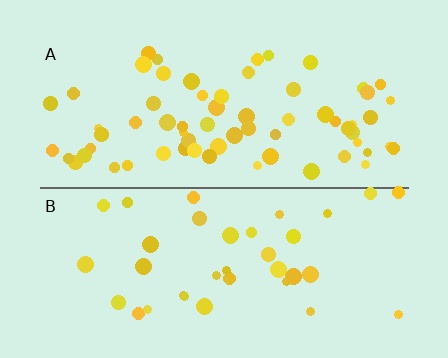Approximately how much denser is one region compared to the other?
Approximately 1.8× — region A over region B.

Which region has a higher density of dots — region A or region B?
A (the top).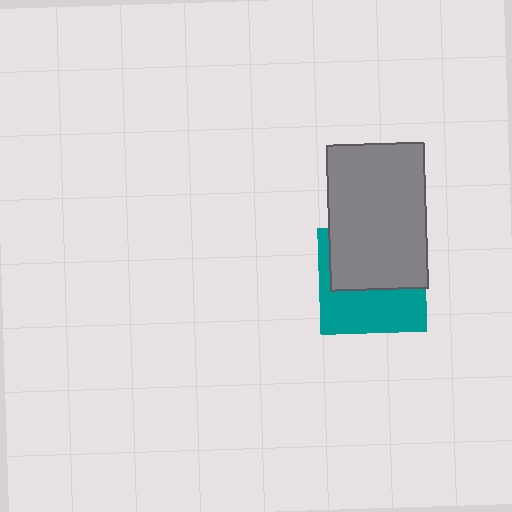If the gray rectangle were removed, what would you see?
You would see the complete teal square.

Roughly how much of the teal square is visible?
About half of it is visible (roughly 47%).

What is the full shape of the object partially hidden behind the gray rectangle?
The partially hidden object is a teal square.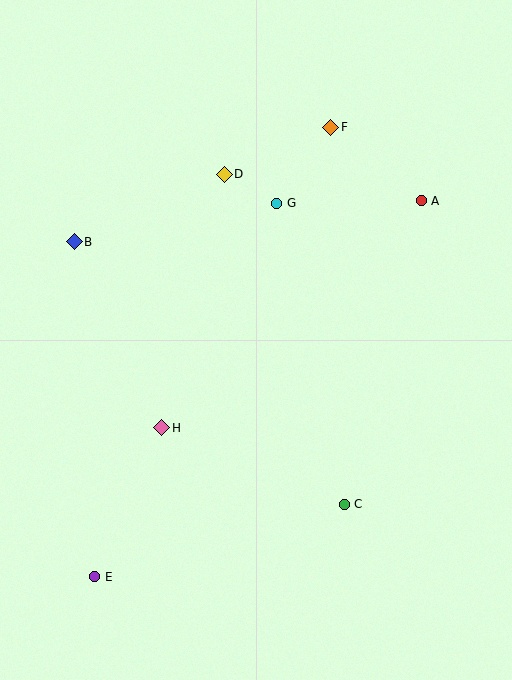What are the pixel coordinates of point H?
Point H is at (162, 428).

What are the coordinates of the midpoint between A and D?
The midpoint between A and D is at (323, 187).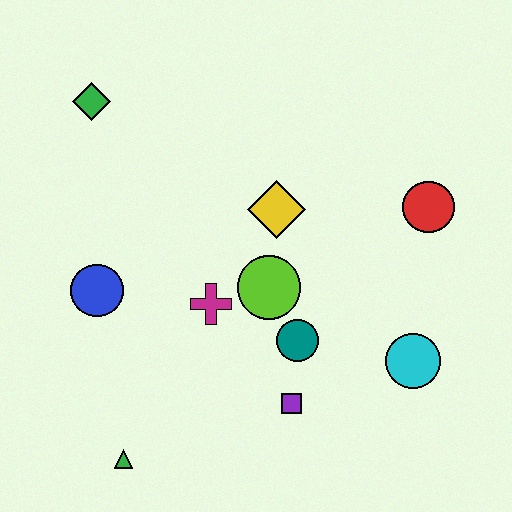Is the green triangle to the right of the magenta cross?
No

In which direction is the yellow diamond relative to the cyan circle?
The yellow diamond is above the cyan circle.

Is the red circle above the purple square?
Yes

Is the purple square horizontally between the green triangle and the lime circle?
No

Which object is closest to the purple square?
The teal circle is closest to the purple square.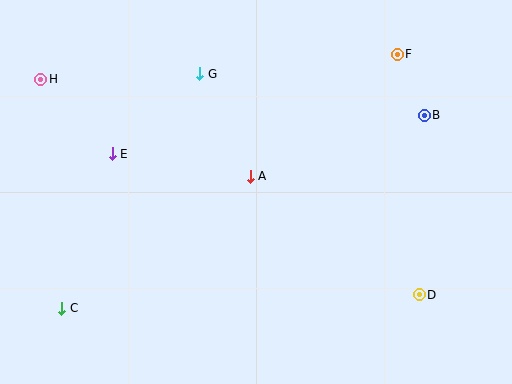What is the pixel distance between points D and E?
The distance between D and E is 338 pixels.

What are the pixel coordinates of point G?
Point G is at (200, 74).